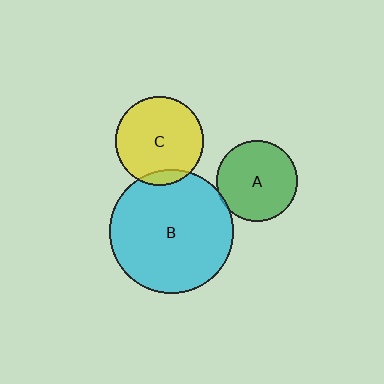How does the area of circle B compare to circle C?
Approximately 2.0 times.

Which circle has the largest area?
Circle B (cyan).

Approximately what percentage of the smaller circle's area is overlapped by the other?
Approximately 10%.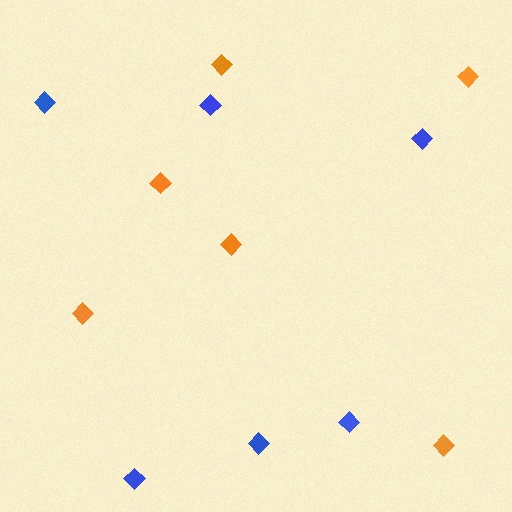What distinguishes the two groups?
There are 2 groups: one group of blue diamonds (6) and one group of orange diamonds (6).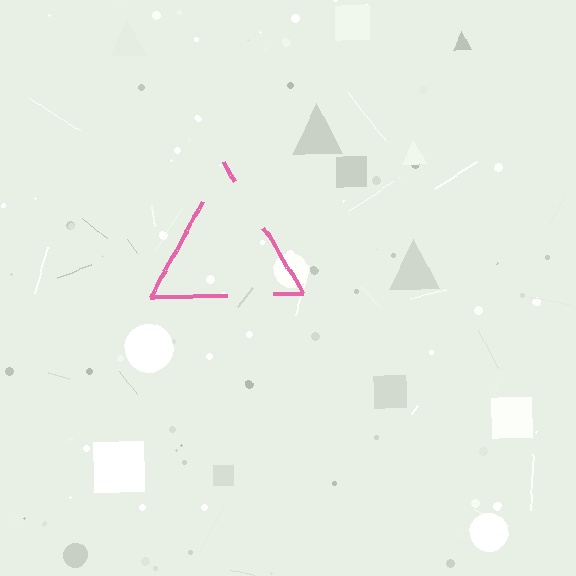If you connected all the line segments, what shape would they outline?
They would outline a triangle.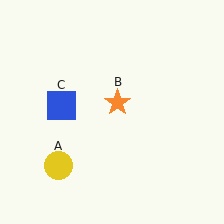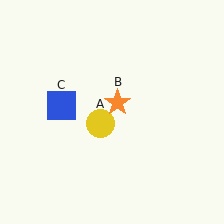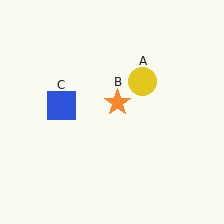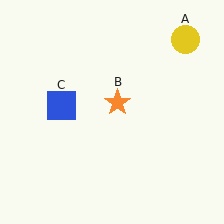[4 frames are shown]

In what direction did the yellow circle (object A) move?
The yellow circle (object A) moved up and to the right.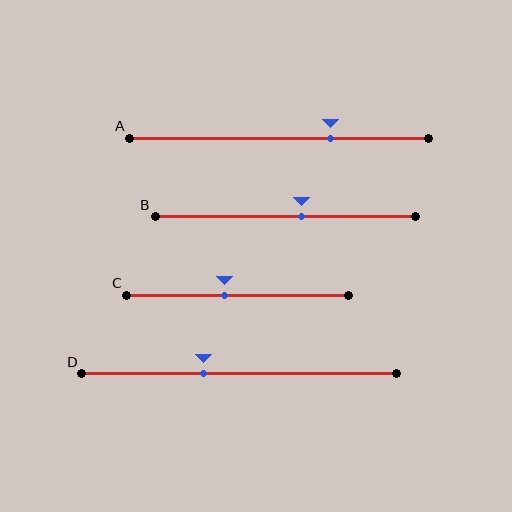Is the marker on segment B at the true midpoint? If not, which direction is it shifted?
No, the marker on segment B is shifted to the right by about 6% of the segment length.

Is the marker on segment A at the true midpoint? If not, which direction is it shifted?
No, the marker on segment A is shifted to the right by about 17% of the segment length.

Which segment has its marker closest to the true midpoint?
Segment C has its marker closest to the true midpoint.